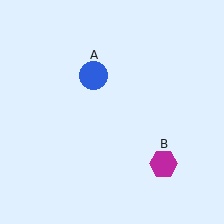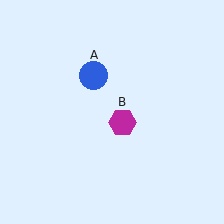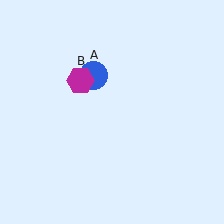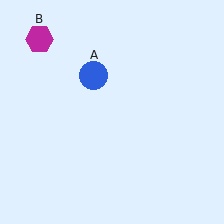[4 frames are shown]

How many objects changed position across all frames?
1 object changed position: magenta hexagon (object B).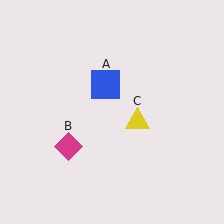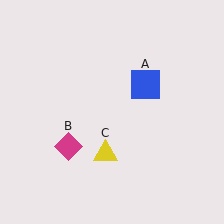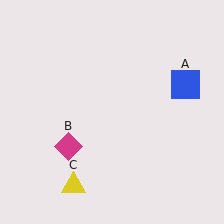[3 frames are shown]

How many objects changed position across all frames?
2 objects changed position: blue square (object A), yellow triangle (object C).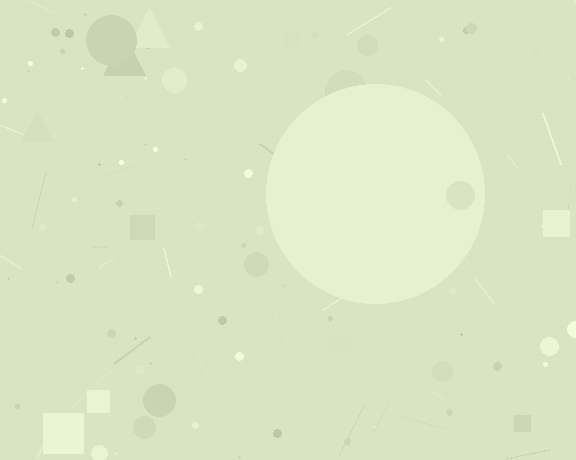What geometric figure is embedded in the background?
A circle is embedded in the background.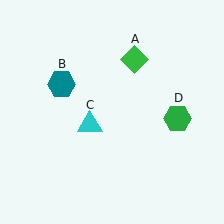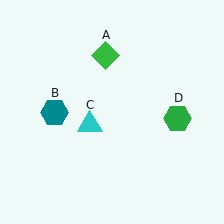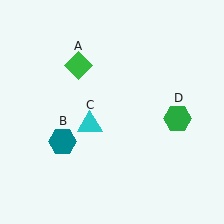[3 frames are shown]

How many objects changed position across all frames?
2 objects changed position: green diamond (object A), teal hexagon (object B).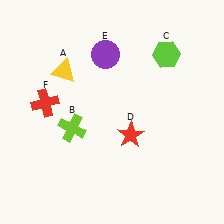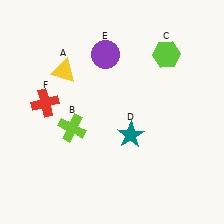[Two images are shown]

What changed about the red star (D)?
In Image 1, D is red. In Image 2, it changed to teal.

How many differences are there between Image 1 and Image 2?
There is 1 difference between the two images.